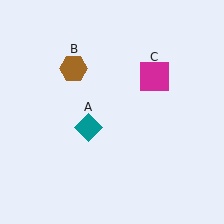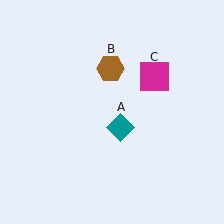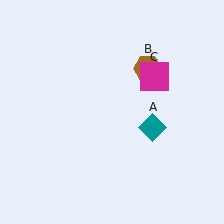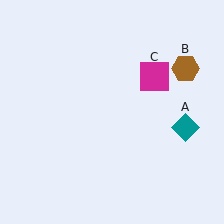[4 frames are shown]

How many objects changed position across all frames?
2 objects changed position: teal diamond (object A), brown hexagon (object B).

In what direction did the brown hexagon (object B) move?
The brown hexagon (object B) moved right.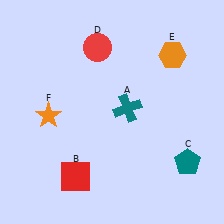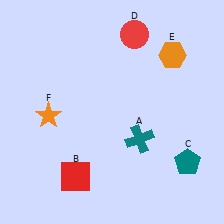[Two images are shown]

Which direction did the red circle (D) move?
The red circle (D) moved right.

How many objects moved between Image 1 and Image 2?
2 objects moved between the two images.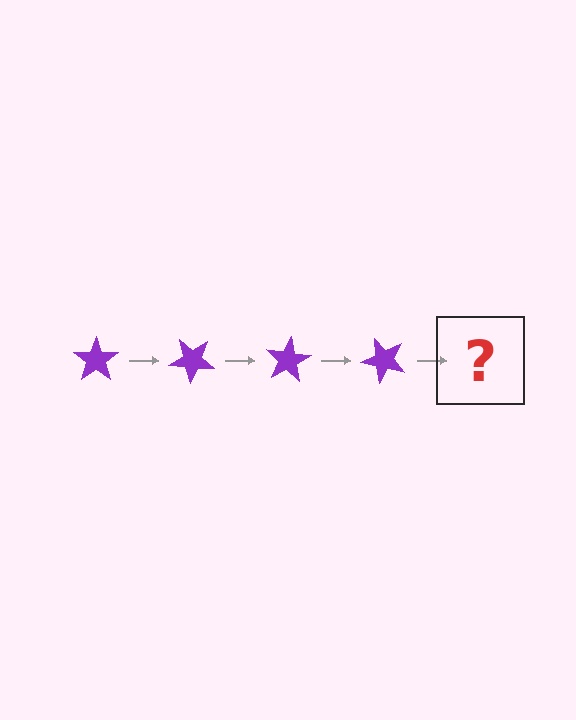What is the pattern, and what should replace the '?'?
The pattern is that the star rotates 40 degrees each step. The '?' should be a purple star rotated 160 degrees.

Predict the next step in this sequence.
The next step is a purple star rotated 160 degrees.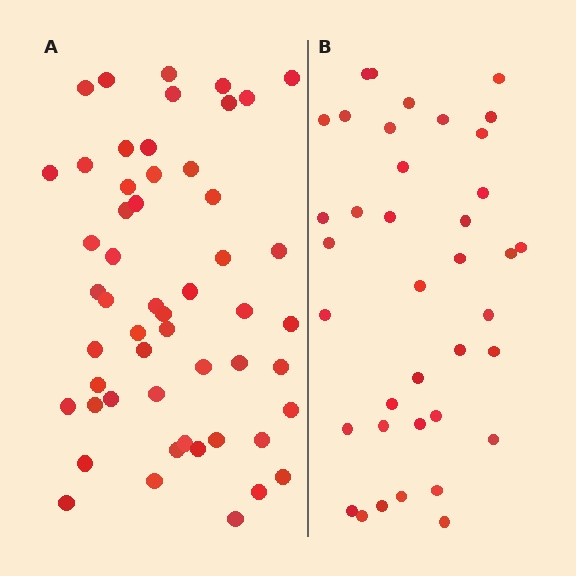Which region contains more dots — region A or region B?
Region A (the left region) has more dots.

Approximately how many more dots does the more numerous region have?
Region A has approximately 15 more dots than region B.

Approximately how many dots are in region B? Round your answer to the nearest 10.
About 40 dots. (The exact count is 38, which rounds to 40.)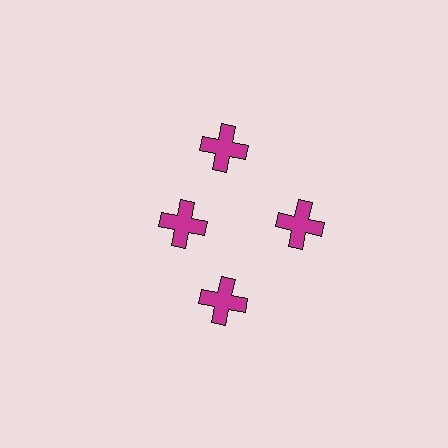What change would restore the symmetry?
The symmetry would be restored by moving it outward, back onto the ring so that all 4 crosses sit at equal angles and equal distance from the center.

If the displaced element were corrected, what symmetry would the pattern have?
It would have 4-fold rotational symmetry — the pattern would map onto itself every 90 degrees.